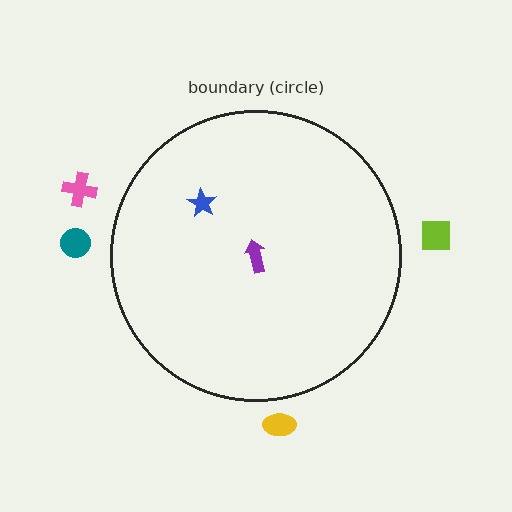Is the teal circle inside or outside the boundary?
Outside.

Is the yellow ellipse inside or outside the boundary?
Outside.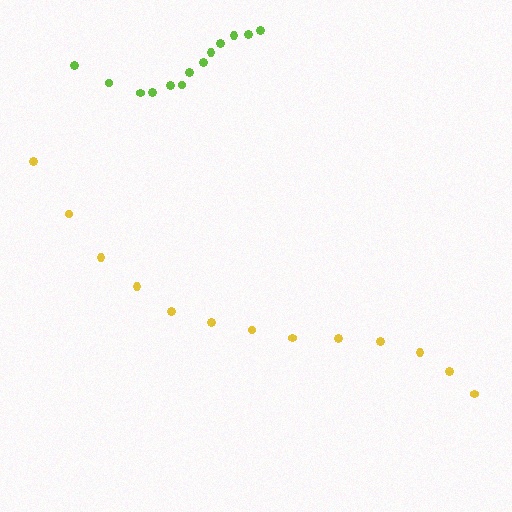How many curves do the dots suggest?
There are 2 distinct paths.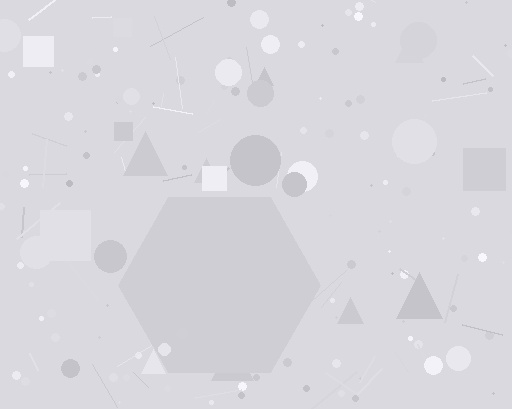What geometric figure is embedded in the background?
A hexagon is embedded in the background.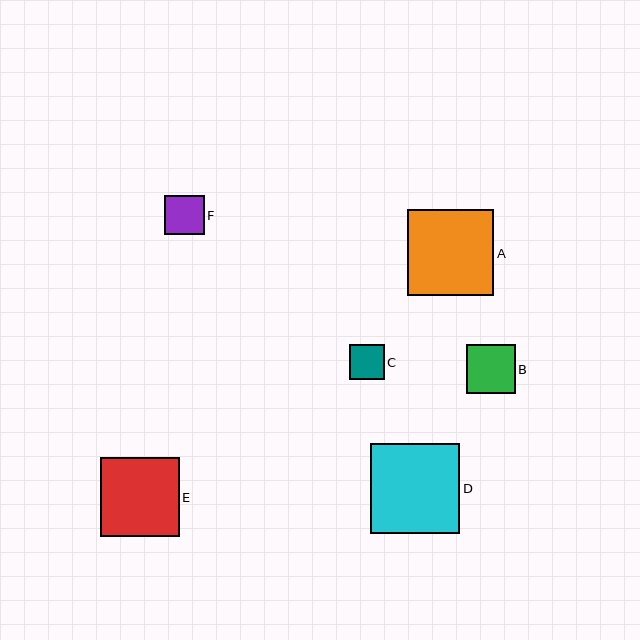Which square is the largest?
Square D is the largest with a size of approximately 89 pixels.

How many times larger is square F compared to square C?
Square F is approximately 1.1 times the size of square C.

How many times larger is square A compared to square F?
Square A is approximately 2.2 times the size of square F.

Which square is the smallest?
Square C is the smallest with a size of approximately 35 pixels.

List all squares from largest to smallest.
From largest to smallest: D, A, E, B, F, C.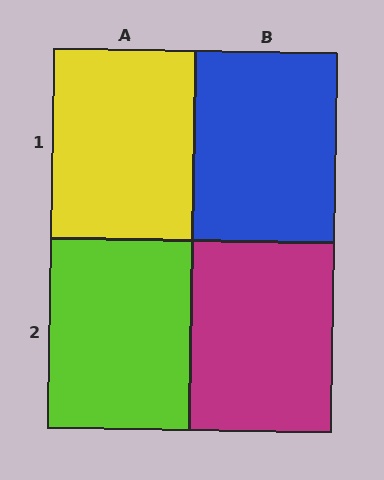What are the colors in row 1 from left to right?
Yellow, blue.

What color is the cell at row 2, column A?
Lime.